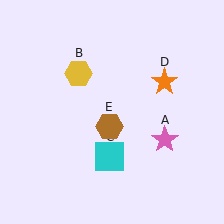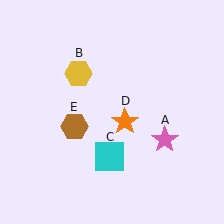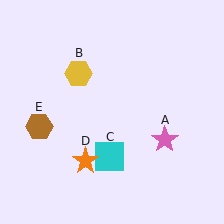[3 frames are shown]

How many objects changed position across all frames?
2 objects changed position: orange star (object D), brown hexagon (object E).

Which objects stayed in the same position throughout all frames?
Pink star (object A) and yellow hexagon (object B) and cyan square (object C) remained stationary.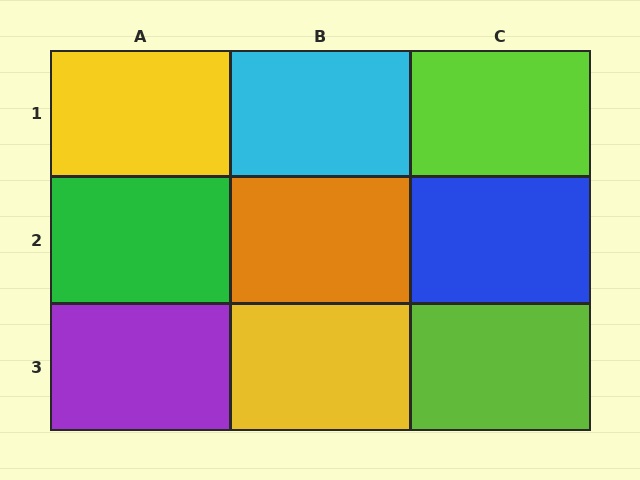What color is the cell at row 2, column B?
Orange.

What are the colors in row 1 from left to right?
Yellow, cyan, lime.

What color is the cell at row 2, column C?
Blue.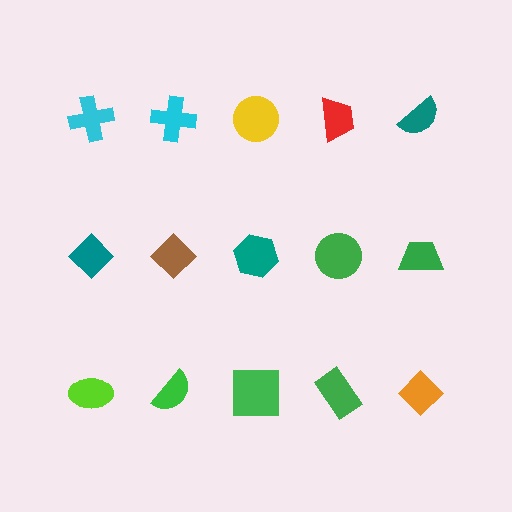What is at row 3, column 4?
A green rectangle.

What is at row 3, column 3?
A green square.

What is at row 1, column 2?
A cyan cross.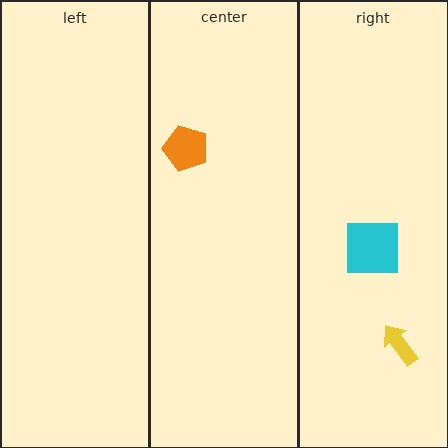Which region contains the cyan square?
The right region.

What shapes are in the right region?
The yellow arrow, the cyan square.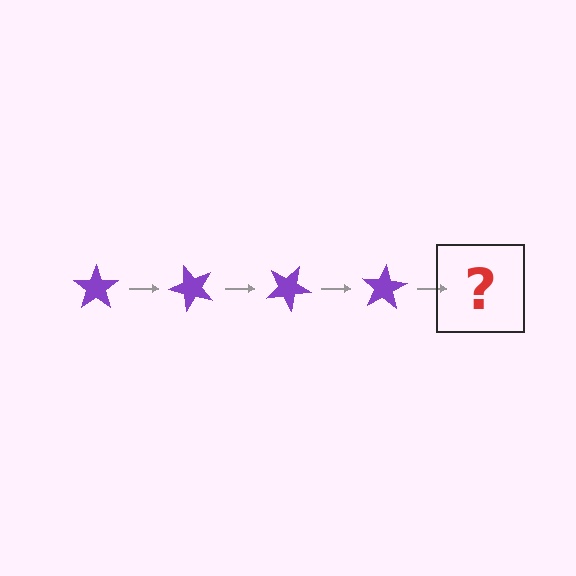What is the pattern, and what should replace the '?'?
The pattern is that the star rotates 50 degrees each step. The '?' should be a purple star rotated 200 degrees.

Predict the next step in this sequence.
The next step is a purple star rotated 200 degrees.